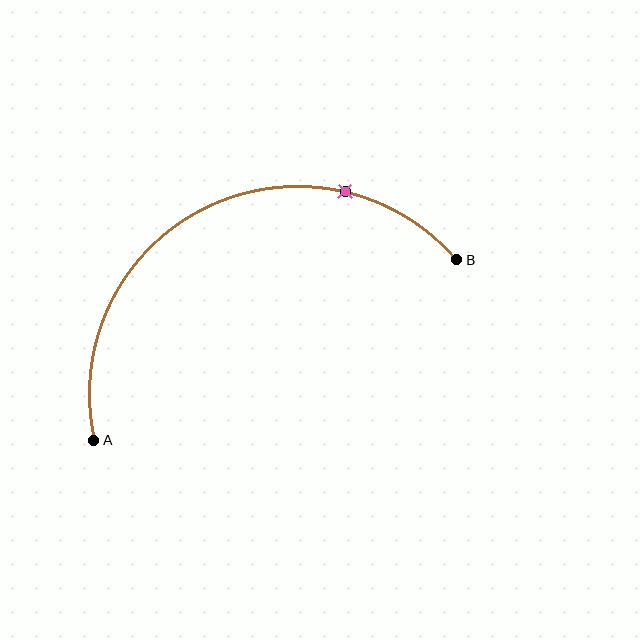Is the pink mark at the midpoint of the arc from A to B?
No. The pink mark lies on the arc but is closer to endpoint B. The arc midpoint would be at the point on the curve equidistant along the arc from both A and B.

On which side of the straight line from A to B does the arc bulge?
The arc bulges above the straight line connecting A and B.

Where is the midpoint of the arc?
The arc midpoint is the point on the curve farthest from the straight line joining A and B. It sits above that line.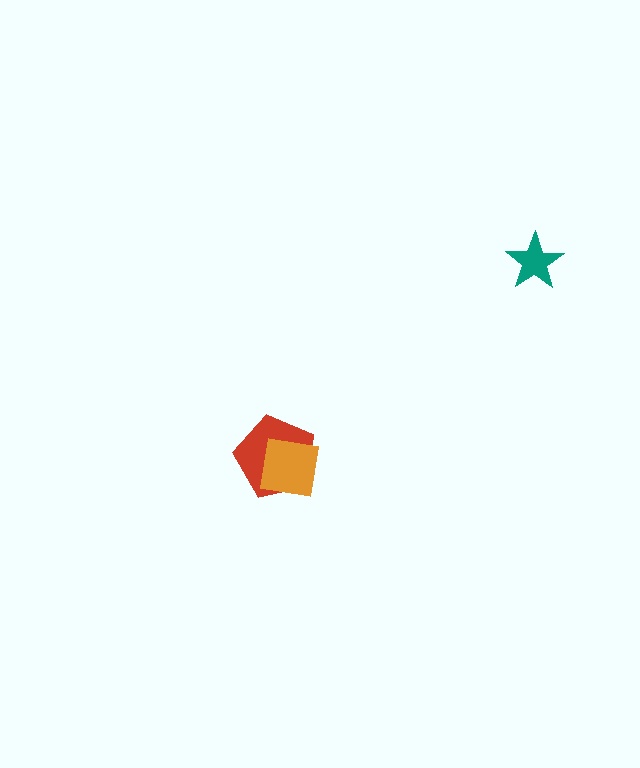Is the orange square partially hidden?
No, no other shape covers it.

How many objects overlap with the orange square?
1 object overlaps with the orange square.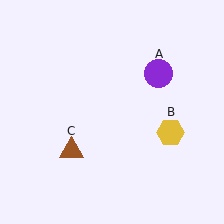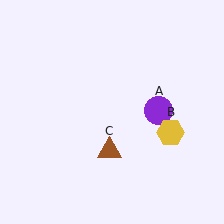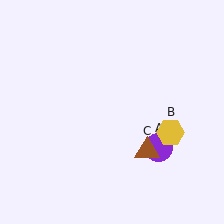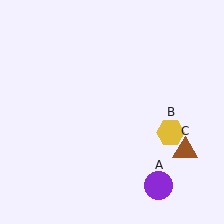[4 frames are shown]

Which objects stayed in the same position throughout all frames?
Yellow hexagon (object B) remained stationary.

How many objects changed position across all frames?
2 objects changed position: purple circle (object A), brown triangle (object C).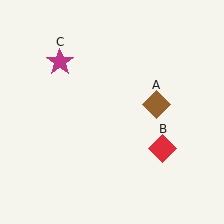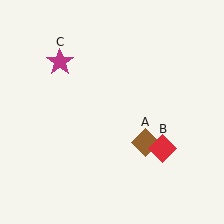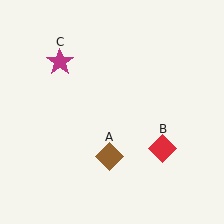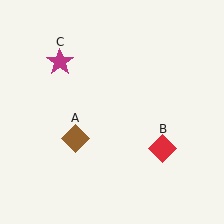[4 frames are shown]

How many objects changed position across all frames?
1 object changed position: brown diamond (object A).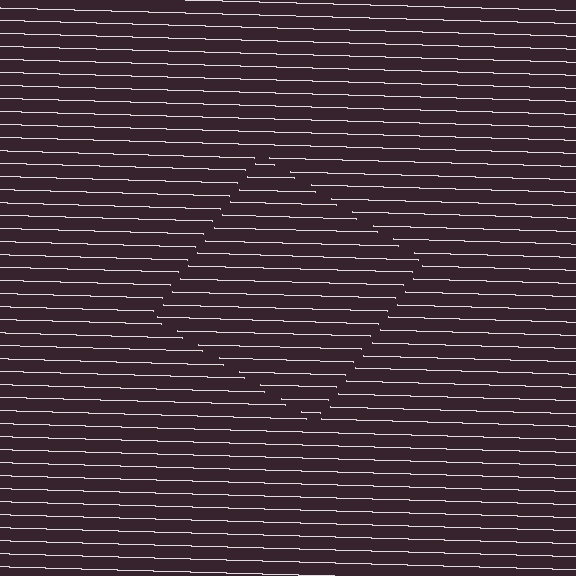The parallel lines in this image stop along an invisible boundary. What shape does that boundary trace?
An illusory square. The interior of the shape contains the same grating, shifted by half a period — the contour is defined by the phase discontinuity where line-ends from the inner and outer gratings abut.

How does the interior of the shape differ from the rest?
The interior of the shape contains the same grating, shifted by half a period — the contour is defined by the phase discontinuity where line-ends from the inner and outer gratings abut.